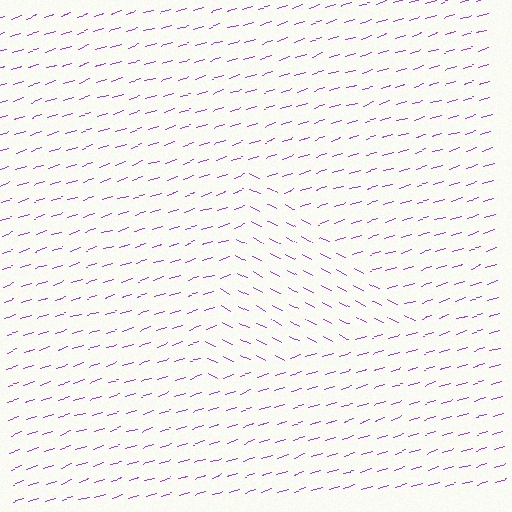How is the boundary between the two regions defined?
The boundary is defined purely by a change in line orientation (approximately 45 degrees difference). All lines are the same color and thickness.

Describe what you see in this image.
The image is filled with small purple line segments. A triangle region in the image has lines oriented differently from the surrounding lines, creating a visible texture boundary.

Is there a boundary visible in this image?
Yes, there is a texture boundary formed by a change in line orientation.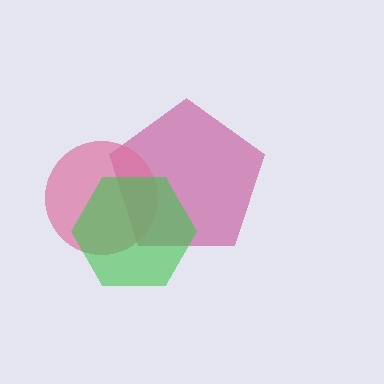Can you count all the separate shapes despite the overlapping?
Yes, there are 3 separate shapes.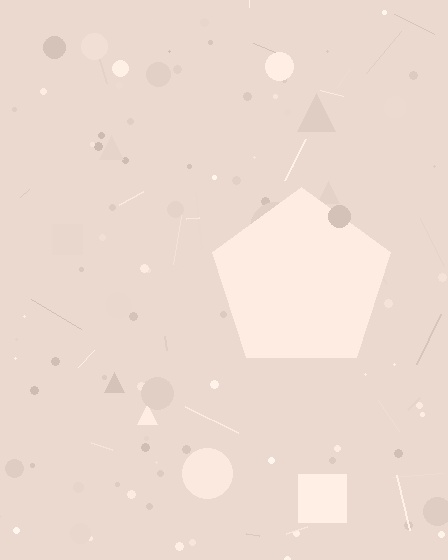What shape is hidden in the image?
A pentagon is hidden in the image.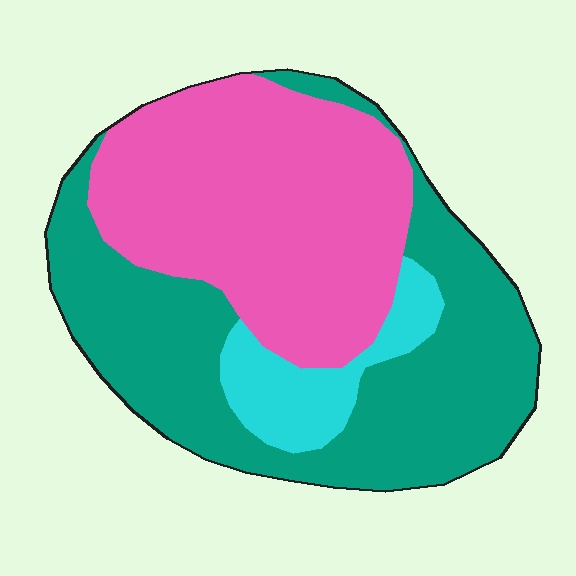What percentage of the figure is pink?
Pink takes up about two fifths (2/5) of the figure.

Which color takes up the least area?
Cyan, at roughly 10%.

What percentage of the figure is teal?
Teal covers roughly 45% of the figure.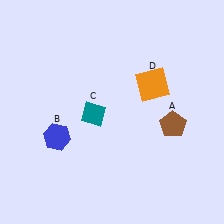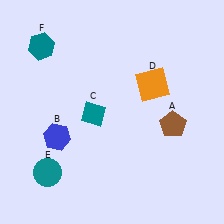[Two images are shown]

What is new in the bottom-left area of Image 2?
A teal circle (E) was added in the bottom-left area of Image 2.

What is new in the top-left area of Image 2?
A teal hexagon (F) was added in the top-left area of Image 2.